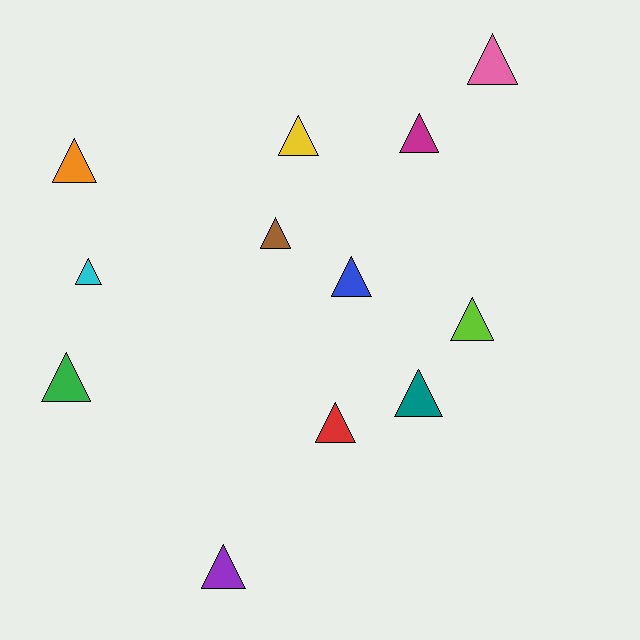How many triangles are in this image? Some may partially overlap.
There are 12 triangles.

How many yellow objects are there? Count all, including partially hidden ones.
There is 1 yellow object.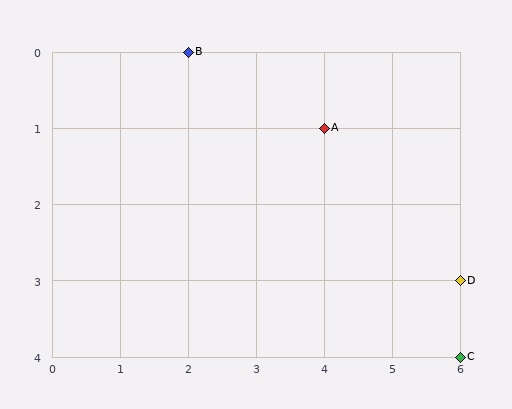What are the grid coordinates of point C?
Point C is at grid coordinates (6, 4).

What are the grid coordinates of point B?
Point B is at grid coordinates (2, 0).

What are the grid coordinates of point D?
Point D is at grid coordinates (6, 3).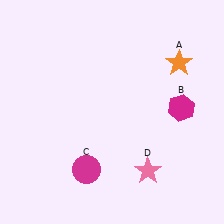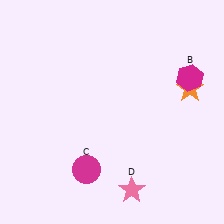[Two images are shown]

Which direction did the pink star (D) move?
The pink star (D) moved down.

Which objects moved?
The objects that moved are: the orange star (A), the magenta hexagon (B), the pink star (D).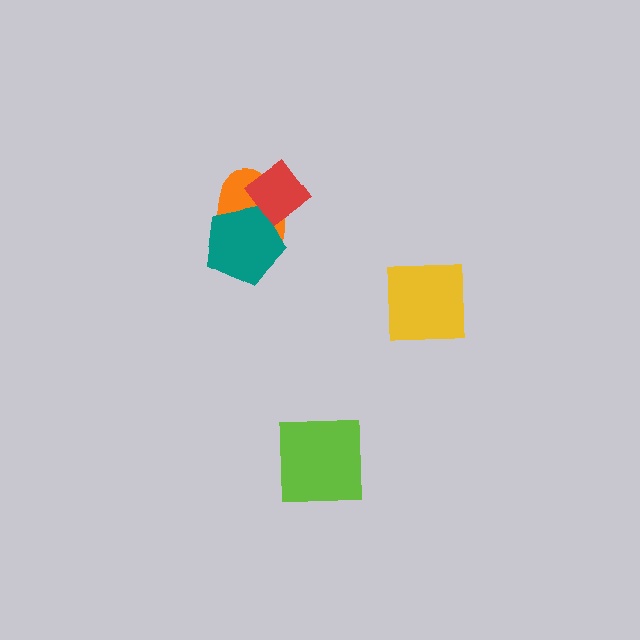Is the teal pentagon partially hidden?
Yes, it is partially covered by another shape.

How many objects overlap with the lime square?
0 objects overlap with the lime square.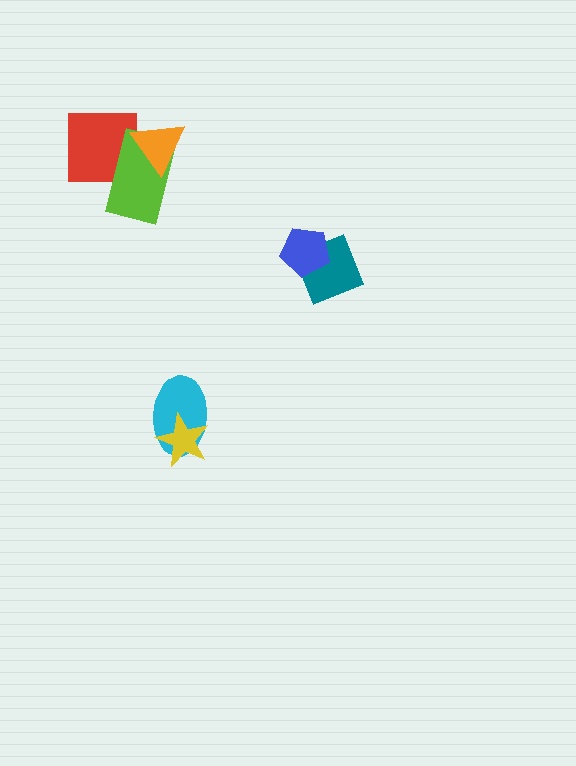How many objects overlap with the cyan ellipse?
1 object overlaps with the cyan ellipse.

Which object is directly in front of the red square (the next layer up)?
The lime rectangle is directly in front of the red square.